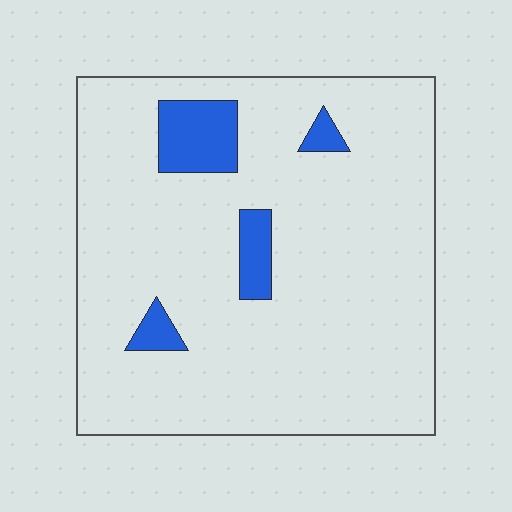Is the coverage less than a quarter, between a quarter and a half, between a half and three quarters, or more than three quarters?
Less than a quarter.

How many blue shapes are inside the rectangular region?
4.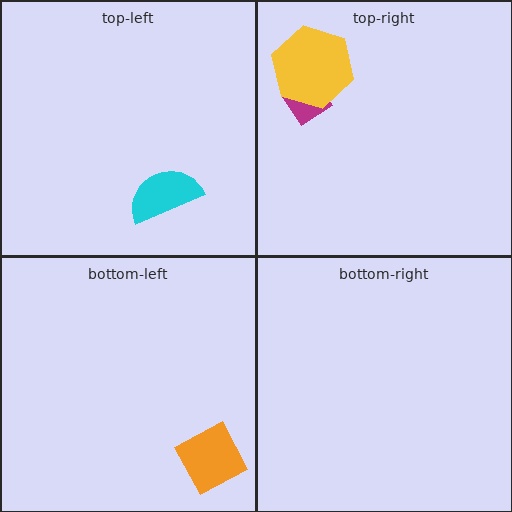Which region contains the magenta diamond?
The top-right region.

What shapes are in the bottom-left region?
The orange square.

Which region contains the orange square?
The bottom-left region.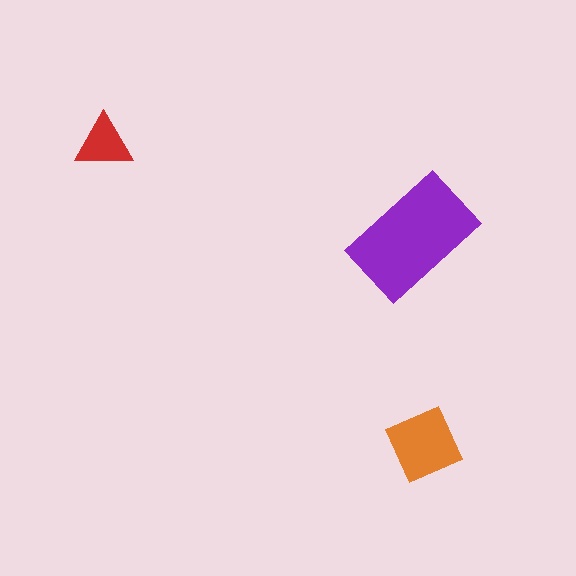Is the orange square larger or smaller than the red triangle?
Larger.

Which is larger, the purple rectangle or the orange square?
The purple rectangle.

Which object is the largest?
The purple rectangle.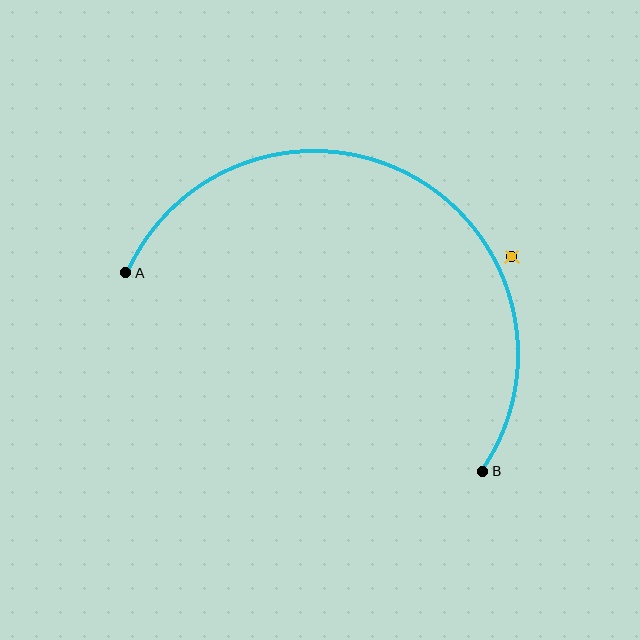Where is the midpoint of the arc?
The arc midpoint is the point on the curve farthest from the straight line joining A and B. It sits above that line.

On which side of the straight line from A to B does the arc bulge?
The arc bulges above the straight line connecting A and B.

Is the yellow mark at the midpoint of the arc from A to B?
No — the yellow mark does not lie on the arc at all. It sits slightly outside the curve.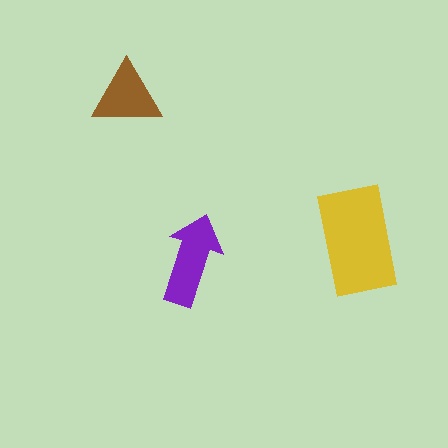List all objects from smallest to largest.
The brown triangle, the purple arrow, the yellow rectangle.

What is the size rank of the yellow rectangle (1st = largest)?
1st.